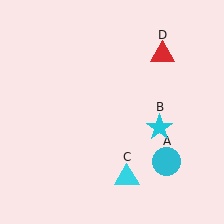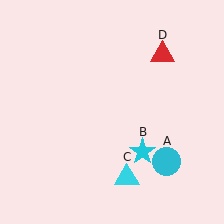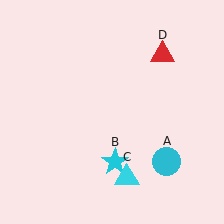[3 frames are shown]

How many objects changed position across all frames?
1 object changed position: cyan star (object B).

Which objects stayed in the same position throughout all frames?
Cyan circle (object A) and cyan triangle (object C) and red triangle (object D) remained stationary.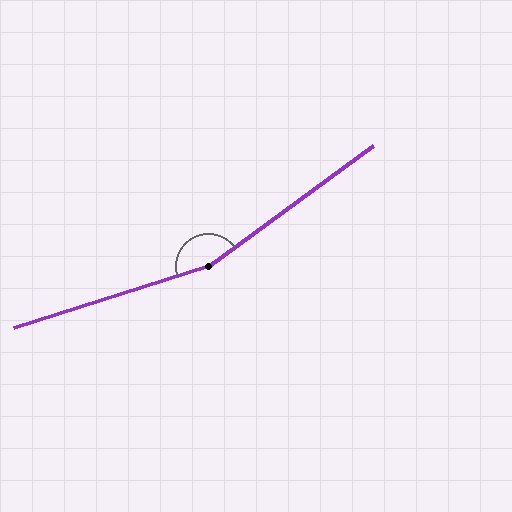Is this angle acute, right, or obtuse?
It is obtuse.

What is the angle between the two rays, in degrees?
Approximately 161 degrees.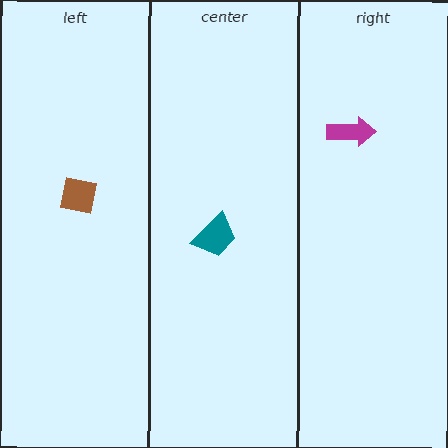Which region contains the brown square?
The left region.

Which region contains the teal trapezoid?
The center region.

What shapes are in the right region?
The magenta arrow.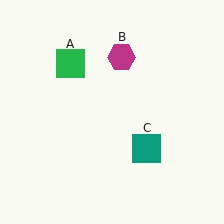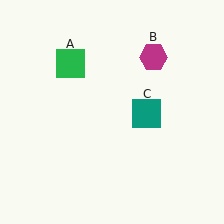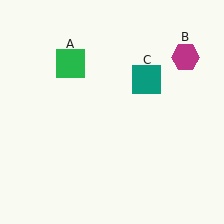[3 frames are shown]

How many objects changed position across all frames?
2 objects changed position: magenta hexagon (object B), teal square (object C).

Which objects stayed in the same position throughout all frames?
Green square (object A) remained stationary.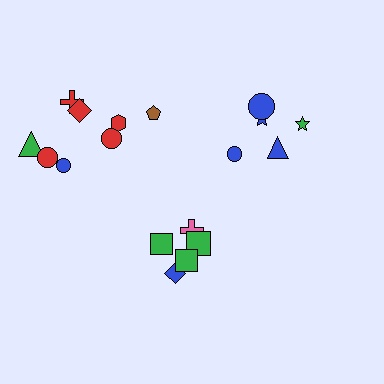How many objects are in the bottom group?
There are 5 objects.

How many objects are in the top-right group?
There are 5 objects.